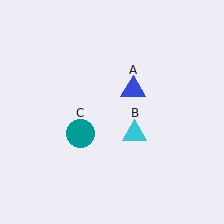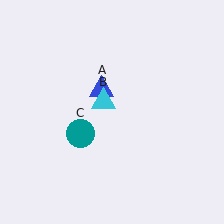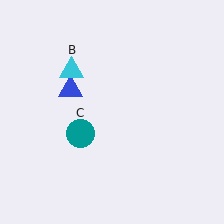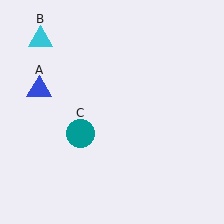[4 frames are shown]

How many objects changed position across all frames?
2 objects changed position: blue triangle (object A), cyan triangle (object B).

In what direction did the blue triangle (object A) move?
The blue triangle (object A) moved left.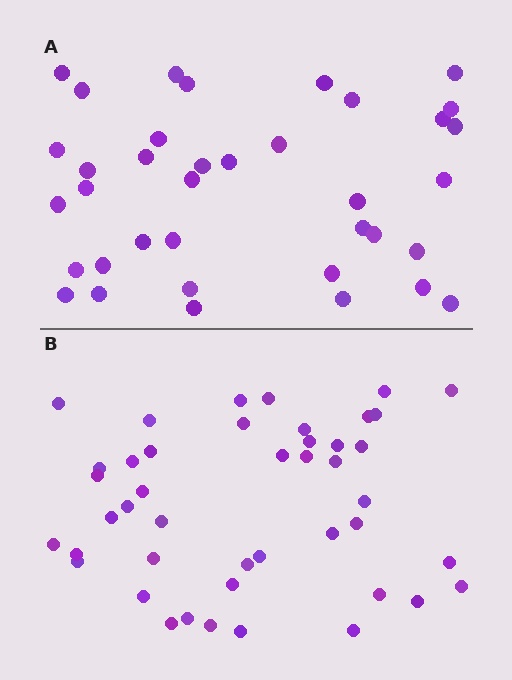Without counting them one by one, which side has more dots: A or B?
Region B (the bottom region) has more dots.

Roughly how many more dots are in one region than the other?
Region B has roughly 8 or so more dots than region A.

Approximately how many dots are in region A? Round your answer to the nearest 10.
About 40 dots. (The exact count is 37, which rounds to 40.)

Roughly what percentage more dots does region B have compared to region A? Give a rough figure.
About 20% more.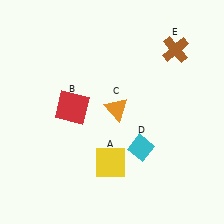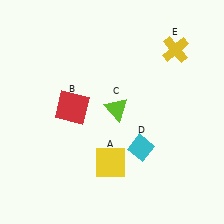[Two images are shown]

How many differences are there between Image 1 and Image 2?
There are 2 differences between the two images.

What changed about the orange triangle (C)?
In Image 1, C is orange. In Image 2, it changed to lime.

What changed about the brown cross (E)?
In Image 1, E is brown. In Image 2, it changed to yellow.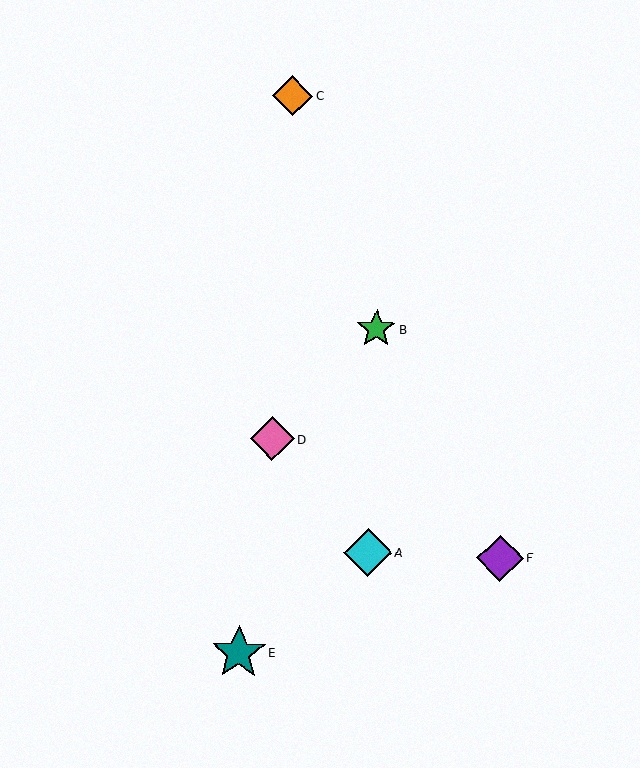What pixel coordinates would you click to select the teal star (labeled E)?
Click at (239, 653) to select the teal star E.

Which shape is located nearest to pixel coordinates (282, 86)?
The orange diamond (labeled C) at (293, 96) is nearest to that location.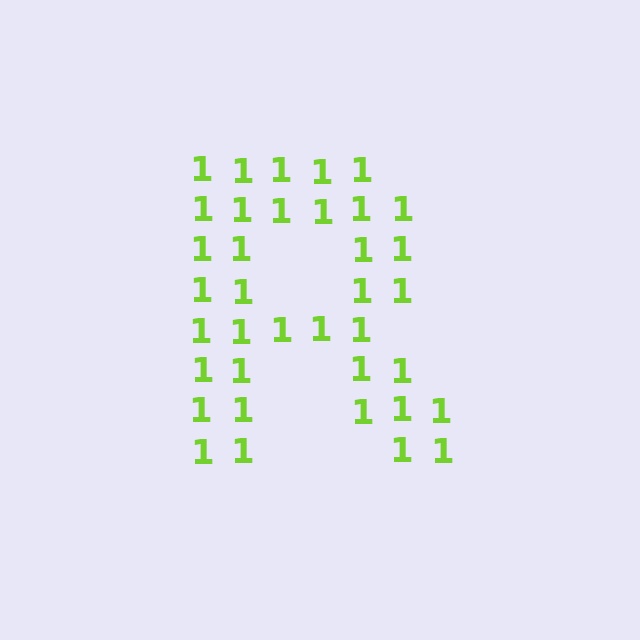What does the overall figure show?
The overall figure shows the letter R.